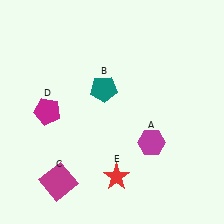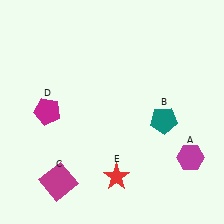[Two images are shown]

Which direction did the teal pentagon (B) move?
The teal pentagon (B) moved right.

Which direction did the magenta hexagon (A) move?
The magenta hexagon (A) moved right.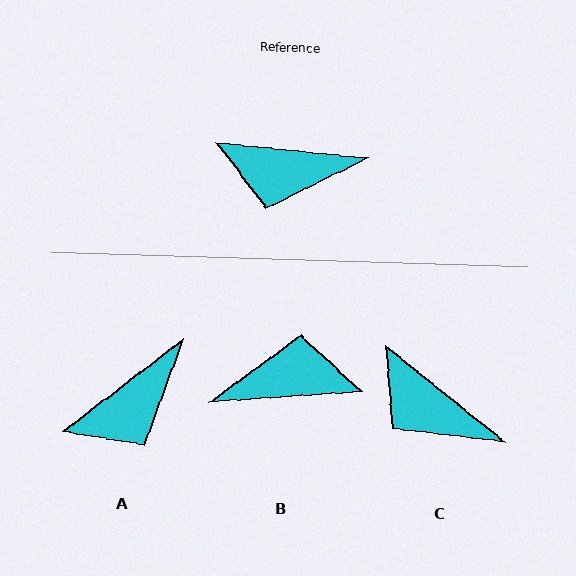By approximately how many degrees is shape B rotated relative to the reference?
Approximately 170 degrees clockwise.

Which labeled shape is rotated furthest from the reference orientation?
B, about 170 degrees away.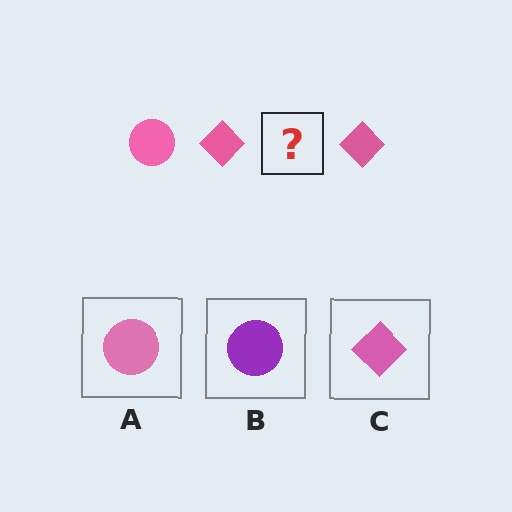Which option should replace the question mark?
Option A.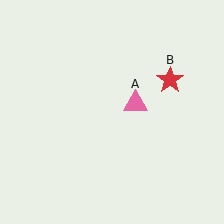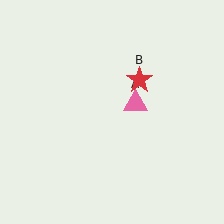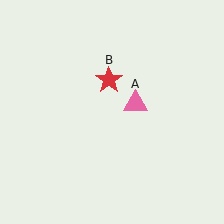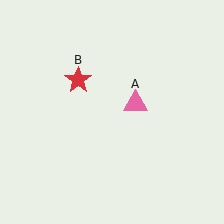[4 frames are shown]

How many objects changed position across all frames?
1 object changed position: red star (object B).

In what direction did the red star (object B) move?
The red star (object B) moved left.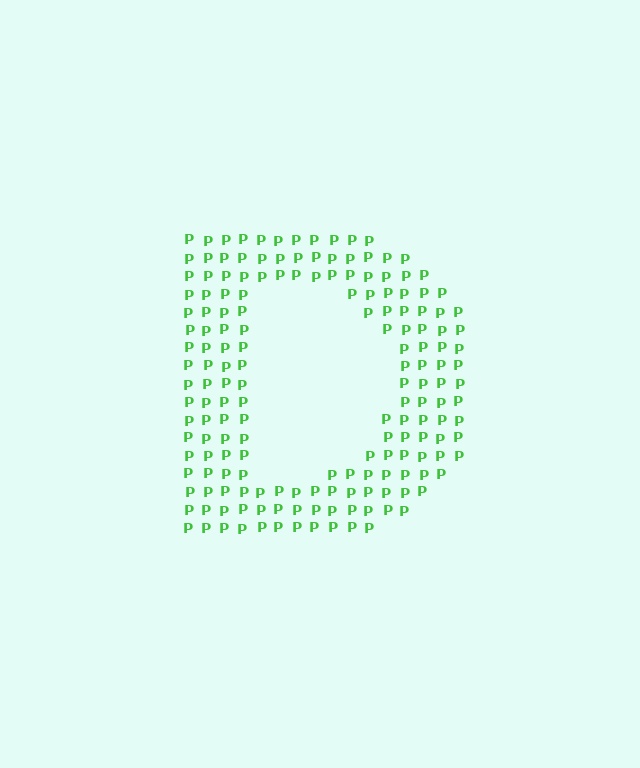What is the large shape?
The large shape is the letter D.